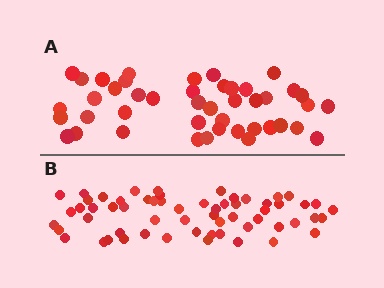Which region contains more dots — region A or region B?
Region B (the bottom region) has more dots.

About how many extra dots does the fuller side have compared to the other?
Region B has approximately 15 more dots than region A.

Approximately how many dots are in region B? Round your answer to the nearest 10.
About 60 dots.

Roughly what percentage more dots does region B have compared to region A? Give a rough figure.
About 35% more.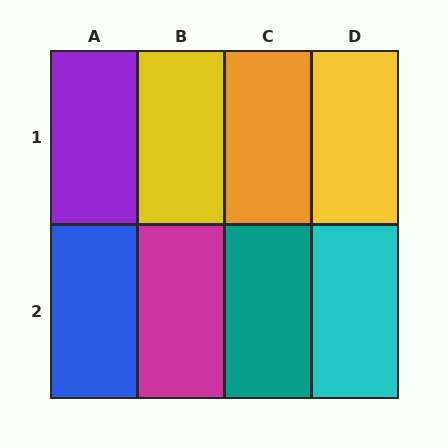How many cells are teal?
1 cell is teal.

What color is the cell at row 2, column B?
Magenta.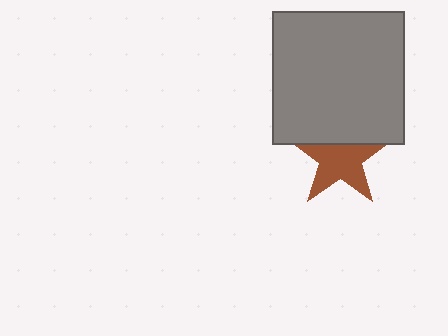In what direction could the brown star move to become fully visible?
The brown star could move down. That would shift it out from behind the gray rectangle entirely.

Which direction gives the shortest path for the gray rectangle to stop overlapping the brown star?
Moving up gives the shortest separation.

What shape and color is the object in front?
The object in front is a gray rectangle.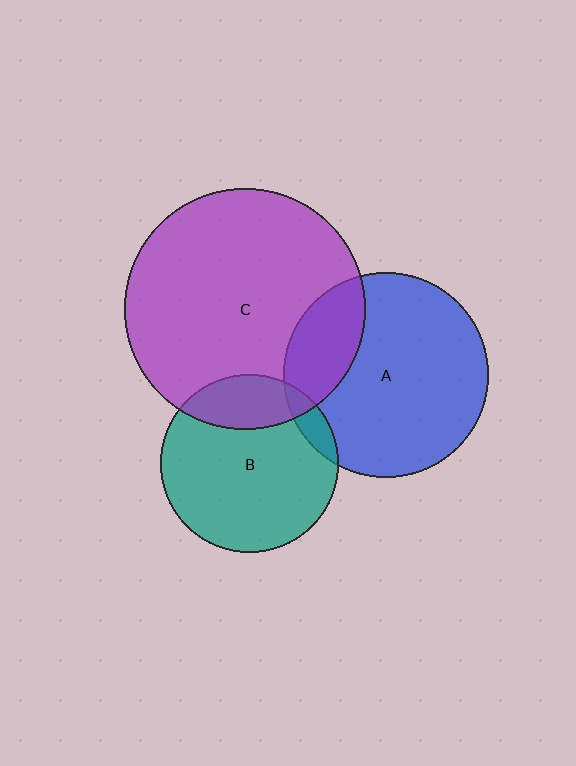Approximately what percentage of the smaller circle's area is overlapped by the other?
Approximately 10%.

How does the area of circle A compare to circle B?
Approximately 1.3 times.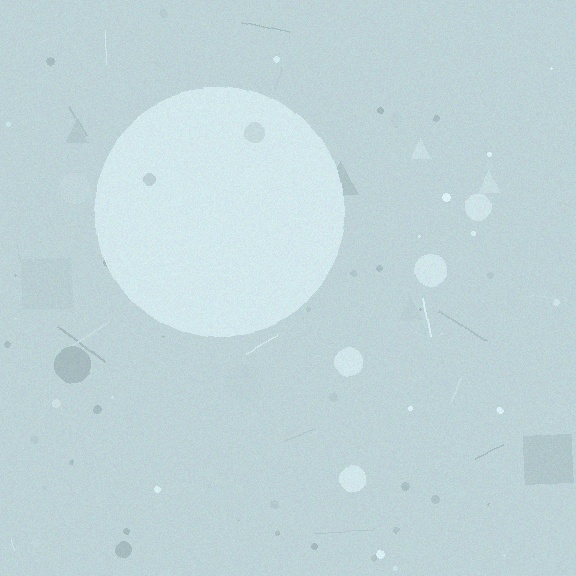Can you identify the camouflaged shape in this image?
The camouflaged shape is a circle.